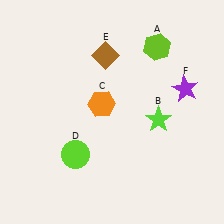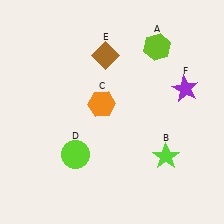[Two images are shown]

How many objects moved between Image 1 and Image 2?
1 object moved between the two images.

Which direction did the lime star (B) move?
The lime star (B) moved down.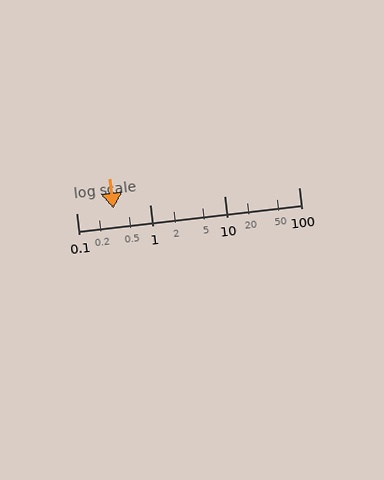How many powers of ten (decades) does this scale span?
The scale spans 3 decades, from 0.1 to 100.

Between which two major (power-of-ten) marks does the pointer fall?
The pointer is between 0.1 and 1.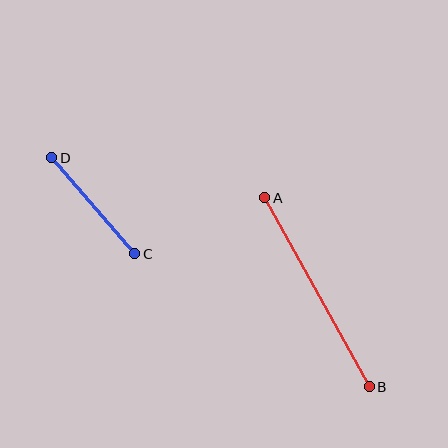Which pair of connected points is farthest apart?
Points A and B are farthest apart.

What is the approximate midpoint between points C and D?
The midpoint is at approximately (93, 206) pixels.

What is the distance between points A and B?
The distance is approximately 216 pixels.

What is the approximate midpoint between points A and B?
The midpoint is at approximately (317, 292) pixels.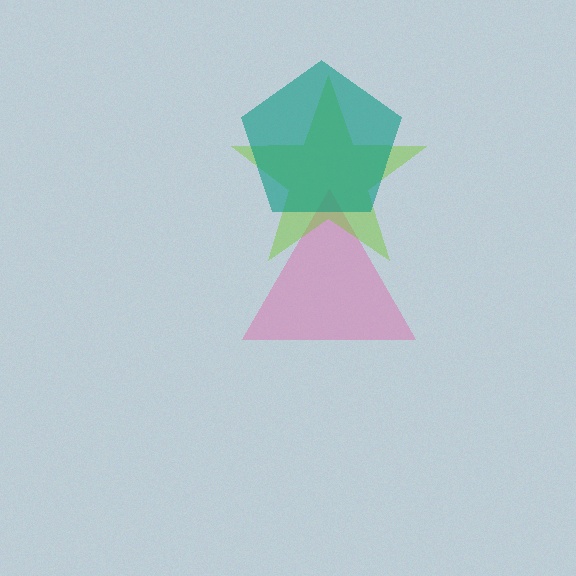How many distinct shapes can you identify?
There are 3 distinct shapes: a pink triangle, a lime star, a teal pentagon.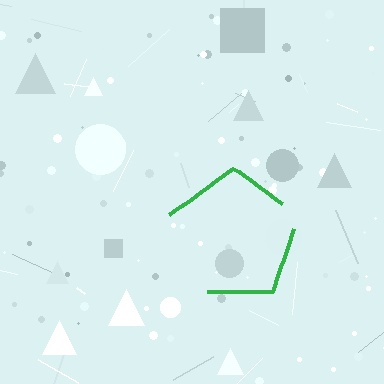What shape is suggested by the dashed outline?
The dashed outline suggests a pentagon.